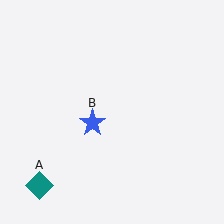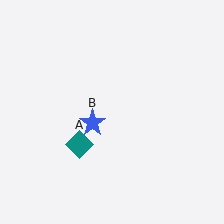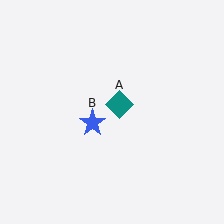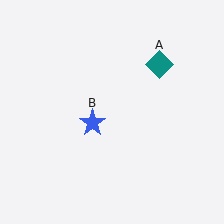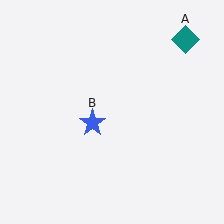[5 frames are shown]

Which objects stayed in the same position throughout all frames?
Blue star (object B) remained stationary.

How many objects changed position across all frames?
1 object changed position: teal diamond (object A).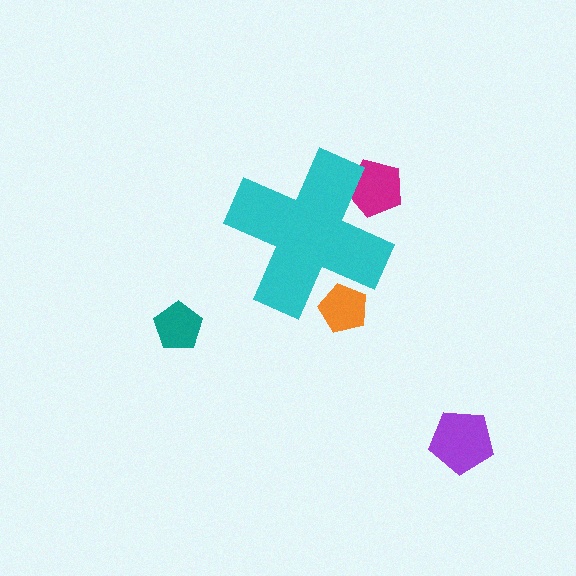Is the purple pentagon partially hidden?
No, the purple pentagon is fully visible.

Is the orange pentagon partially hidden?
Yes, the orange pentagon is partially hidden behind the cyan cross.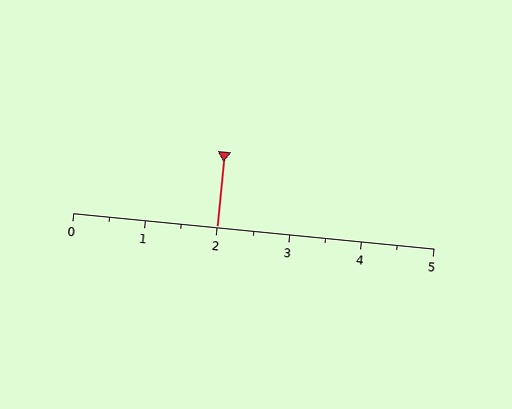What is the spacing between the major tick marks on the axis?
The major ticks are spaced 1 apart.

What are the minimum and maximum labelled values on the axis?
The axis runs from 0 to 5.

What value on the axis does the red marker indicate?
The marker indicates approximately 2.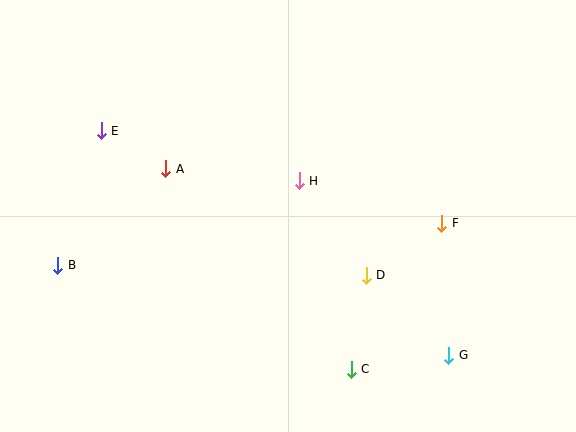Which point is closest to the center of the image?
Point H at (299, 181) is closest to the center.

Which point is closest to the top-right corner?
Point F is closest to the top-right corner.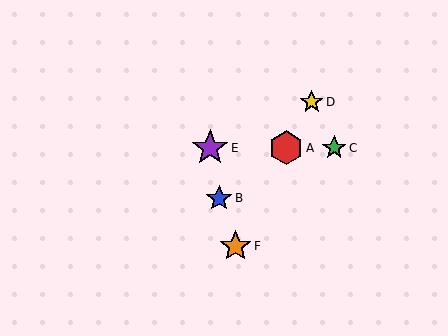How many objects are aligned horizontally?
3 objects (A, C, E) are aligned horizontally.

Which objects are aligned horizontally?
Objects A, C, E are aligned horizontally.